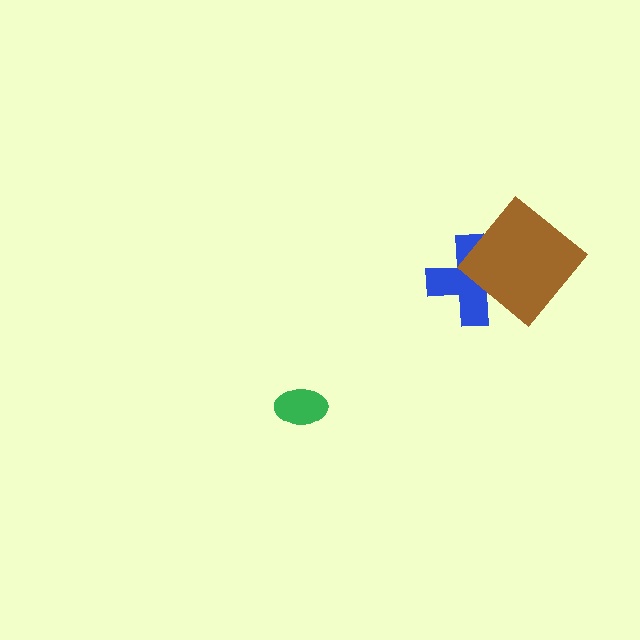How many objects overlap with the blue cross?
1 object overlaps with the blue cross.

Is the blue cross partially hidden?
Yes, it is partially covered by another shape.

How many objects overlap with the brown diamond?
1 object overlaps with the brown diamond.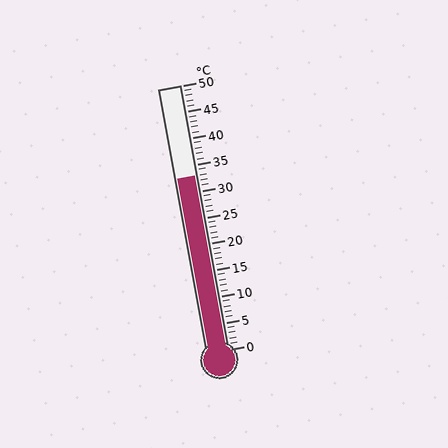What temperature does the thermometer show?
The thermometer shows approximately 33°C.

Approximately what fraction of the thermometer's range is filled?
The thermometer is filled to approximately 65% of its range.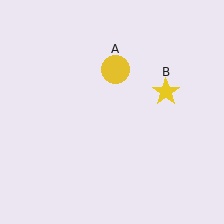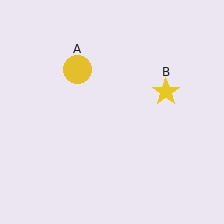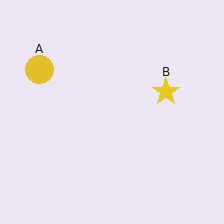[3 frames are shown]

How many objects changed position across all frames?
1 object changed position: yellow circle (object A).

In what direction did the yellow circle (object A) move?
The yellow circle (object A) moved left.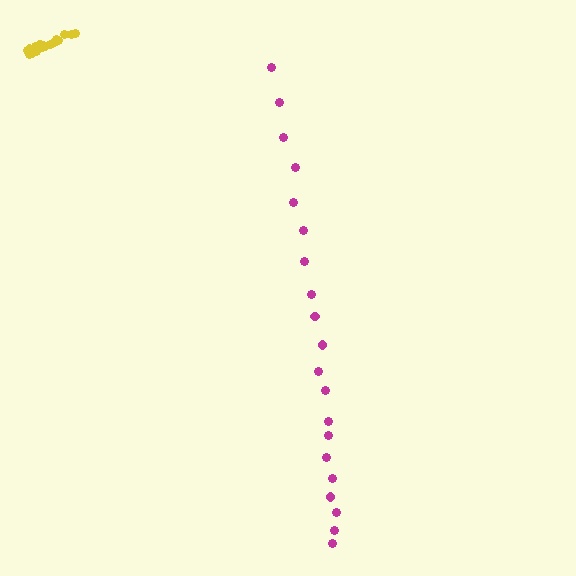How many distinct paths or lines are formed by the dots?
There are 2 distinct paths.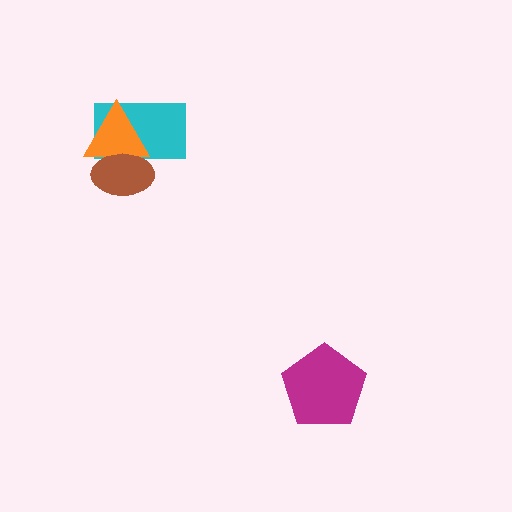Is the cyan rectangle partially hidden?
Yes, it is partially covered by another shape.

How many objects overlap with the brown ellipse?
2 objects overlap with the brown ellipse.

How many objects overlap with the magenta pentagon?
0 objects overlap with the magenta pentagon.